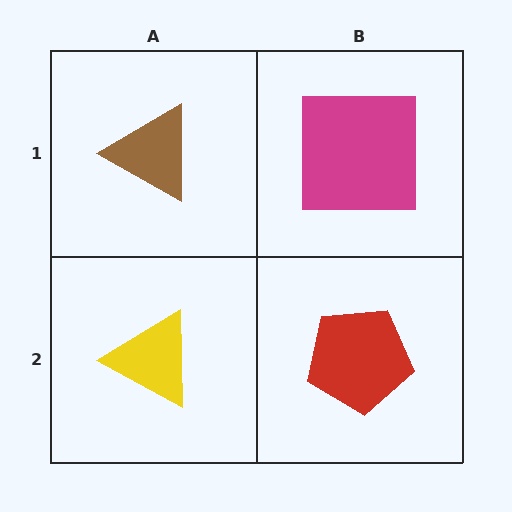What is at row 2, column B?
A red pentagon.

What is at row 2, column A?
A yellow triangle.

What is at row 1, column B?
A magenta square.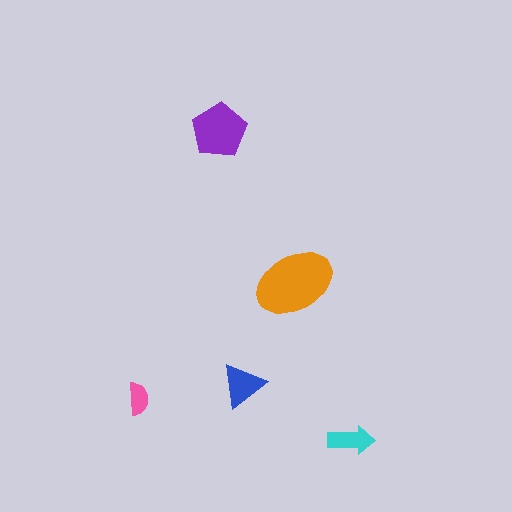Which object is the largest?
The orange ellipse.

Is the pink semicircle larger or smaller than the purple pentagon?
Smaller.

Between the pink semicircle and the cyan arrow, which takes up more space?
The cyan arrow.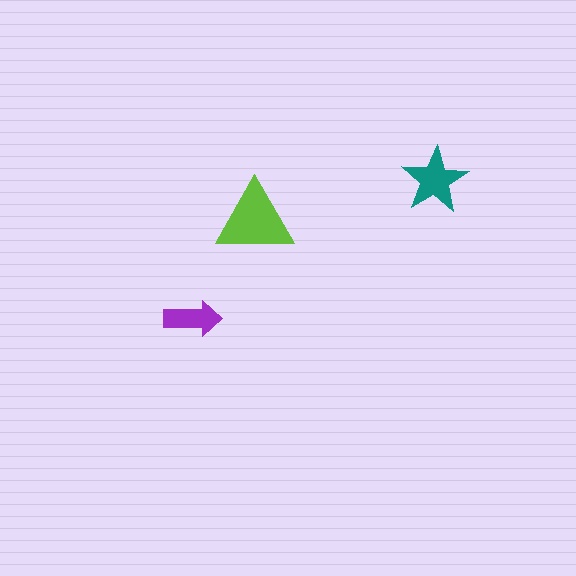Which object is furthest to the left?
The purple arrow is leftmost.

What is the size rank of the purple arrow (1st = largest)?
3rd.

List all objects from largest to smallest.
The lime triangle, the teal star, the purple arrow.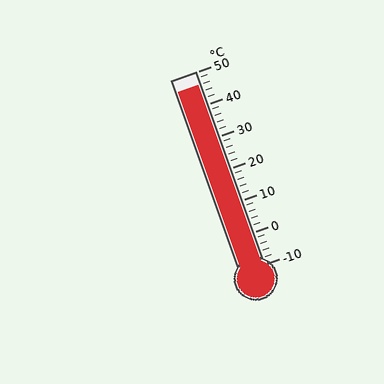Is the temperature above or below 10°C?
The temperature is above 10°C.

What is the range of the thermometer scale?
The thermometer scale ranges from -10°C to 50°C.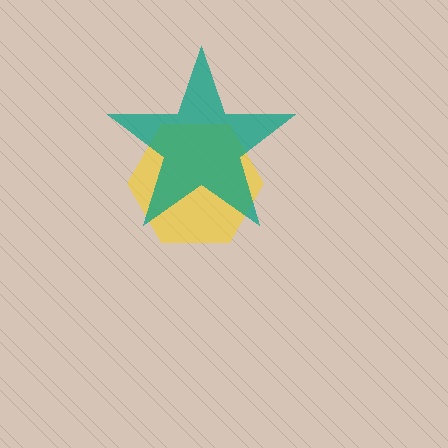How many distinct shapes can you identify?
There are 2 distinct shapes: a yellow hexagon, a teal star.